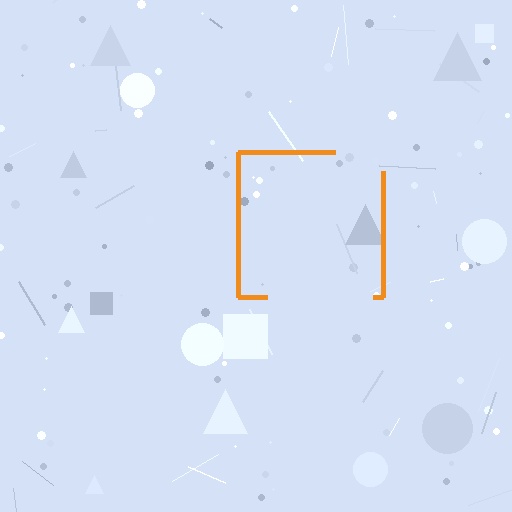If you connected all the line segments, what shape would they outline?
They would outline a square.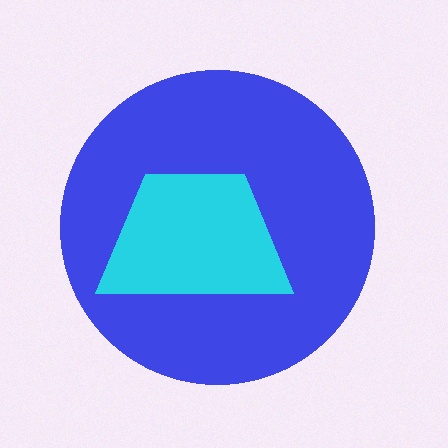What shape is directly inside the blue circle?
The cyan trapezoid.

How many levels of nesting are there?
2.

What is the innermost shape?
The cyan trapezoid.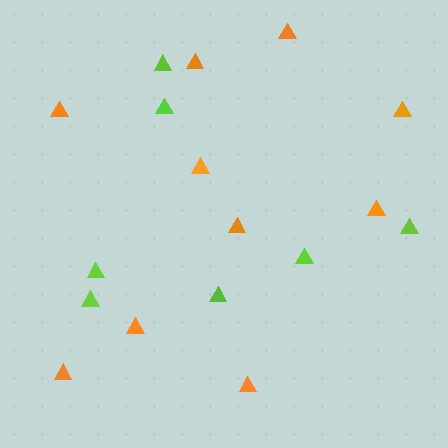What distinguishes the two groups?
There are 2 groups: one group of orange triangles (10) and one group of lime triangles (7).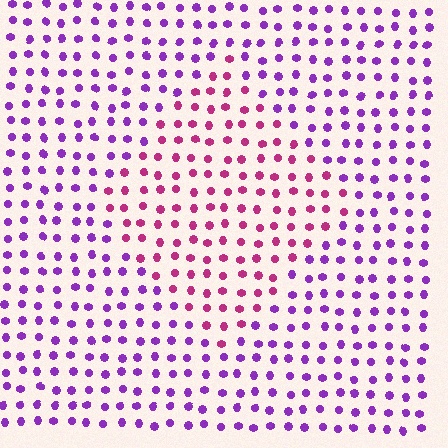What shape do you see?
I see a diamond.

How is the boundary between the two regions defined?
The boundary is defined purely by a slight shift in hue (about 44 degrees). Spacing, size, and orientation are identical on both sides.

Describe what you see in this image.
The image is filled with small purple elements in a uniform arrangement. A diamond-shaped region is visible where the elements are tinted to a slightly different hue, forming a subtle color boundary.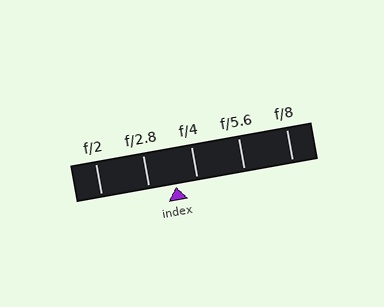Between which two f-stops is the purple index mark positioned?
The index mark is between f/2.8 and f/4.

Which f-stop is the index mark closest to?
The index mark is closest to f/4.